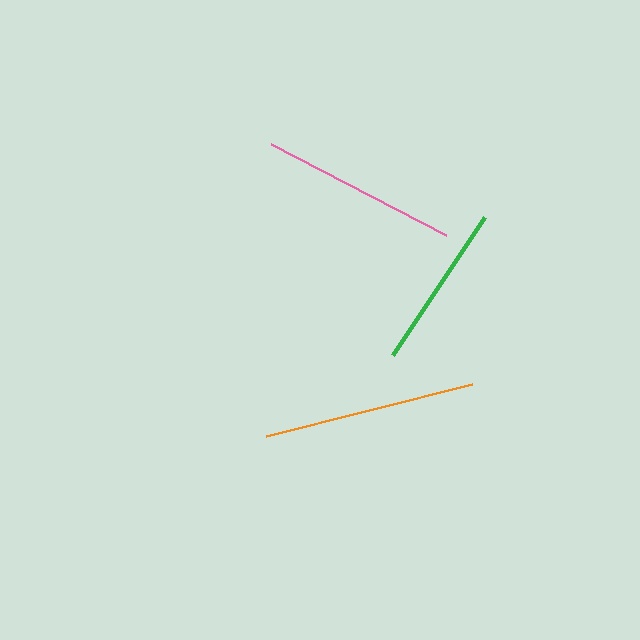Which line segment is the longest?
The orange line is the longest at approximately 212 pixels.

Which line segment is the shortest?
The green line is the shortest at approximately 165 pixels.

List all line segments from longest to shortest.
From longest to shortest: orange, pink, green.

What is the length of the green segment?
The green segment is approximately 165 pixels long.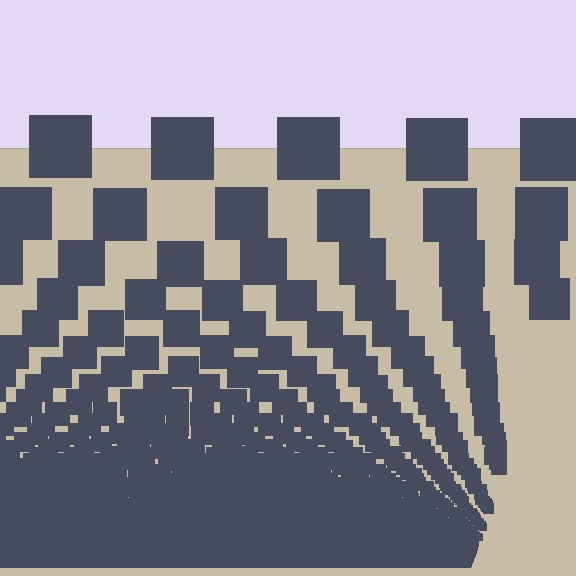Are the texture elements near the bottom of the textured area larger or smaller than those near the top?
Smaller. The gradient is inverted — elements near the bottom are smaller and denser.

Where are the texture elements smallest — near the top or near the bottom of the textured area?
Near the bottom.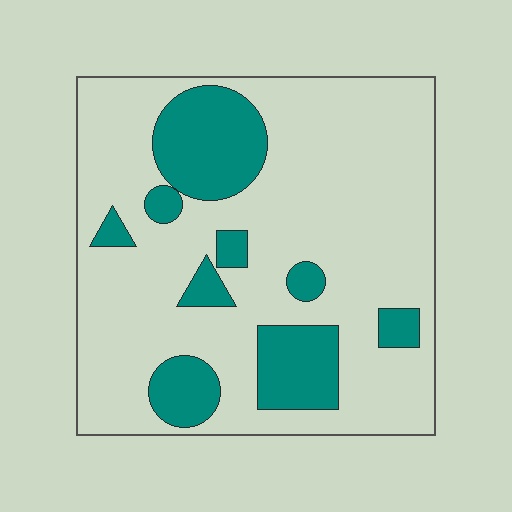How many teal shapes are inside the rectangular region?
9.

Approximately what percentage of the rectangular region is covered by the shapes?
Approximately 25%.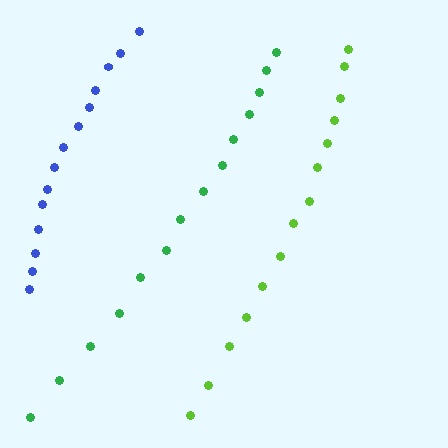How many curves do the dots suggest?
There are 3 distinct paths.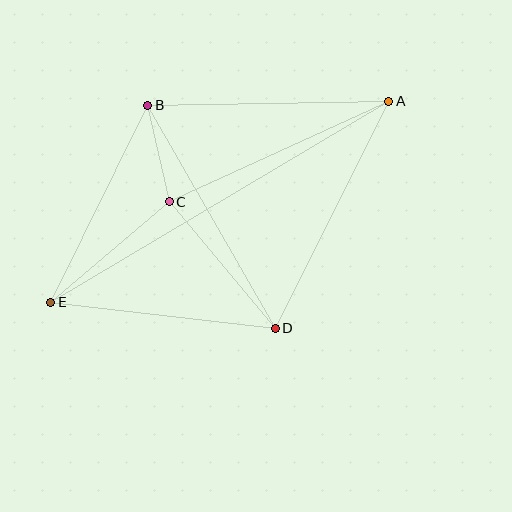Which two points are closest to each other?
Points B and C are closest to each other.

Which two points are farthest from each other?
Points A and E are farthest from each other.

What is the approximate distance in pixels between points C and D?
The distance between C and D is approximately 165 pixels.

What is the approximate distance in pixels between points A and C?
The distance between A and C is approximately 242 pixels.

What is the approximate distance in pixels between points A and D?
The distance between A and D is approximately 254 pixels.